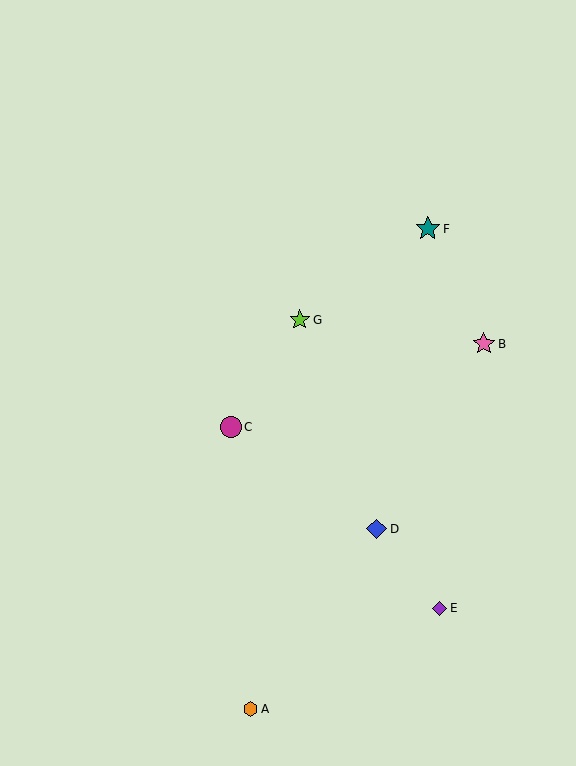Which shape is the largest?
The teal star (labeled F) is the largest.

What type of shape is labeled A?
Shape A is an orange hexagon.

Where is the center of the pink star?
The center of the pink star is at (484, 344).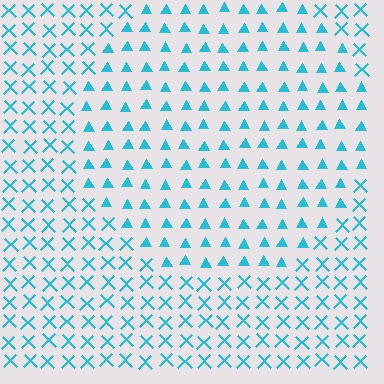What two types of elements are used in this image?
The image uses triangles inside the circle region and X marks outside it.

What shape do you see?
I see a circle.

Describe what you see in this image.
The image is filled with small cyan elements arranged in a uniform grid. A circle-shaped region contains triangles, while the surrounding area contains X marks. The boundary is defined purely by the change in element shape.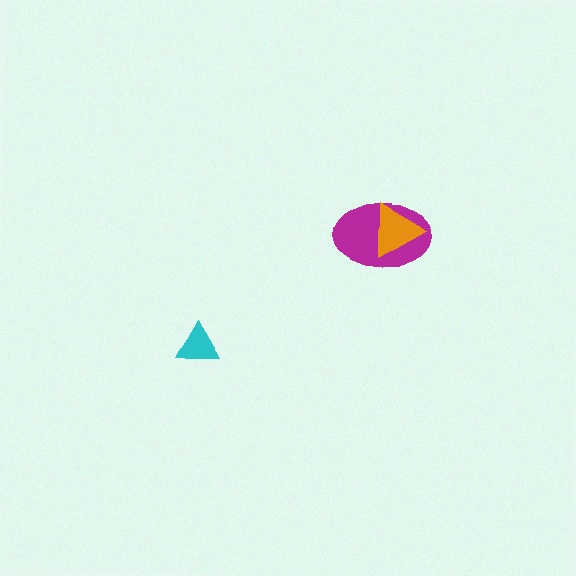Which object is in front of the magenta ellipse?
The orange triangle is in front of the magenta ellipse.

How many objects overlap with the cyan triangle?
0 objects overlap with the cyan triangle.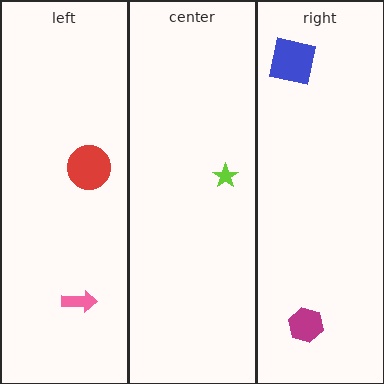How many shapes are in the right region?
2.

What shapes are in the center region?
The lime star.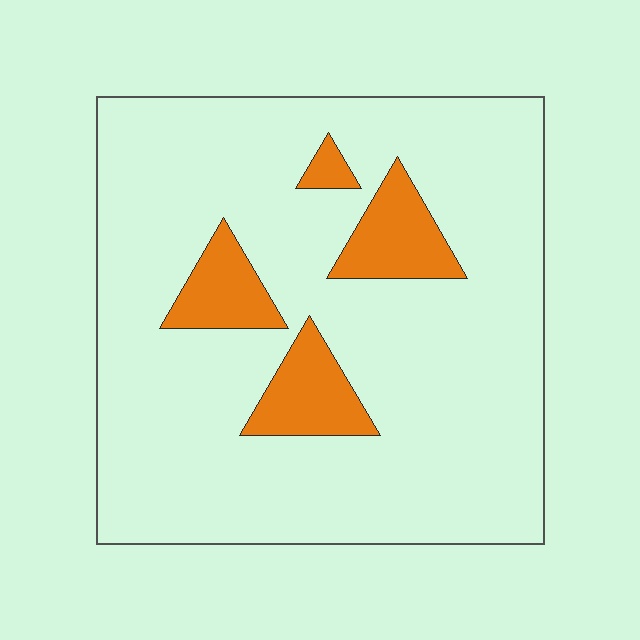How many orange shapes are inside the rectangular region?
4.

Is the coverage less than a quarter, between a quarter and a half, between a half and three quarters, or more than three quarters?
Less than a quarter.